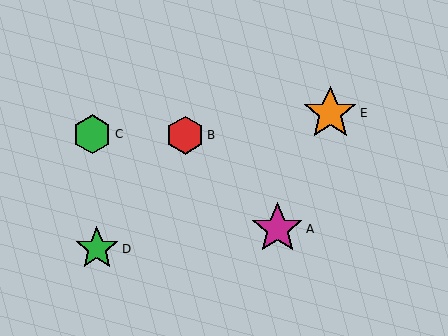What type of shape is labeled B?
Shape B is a red hexagon.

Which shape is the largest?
The orange star (labeled E) is the largest.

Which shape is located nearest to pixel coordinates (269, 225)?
The magenta star (labeled A) at (277, 229) is nearest to that location.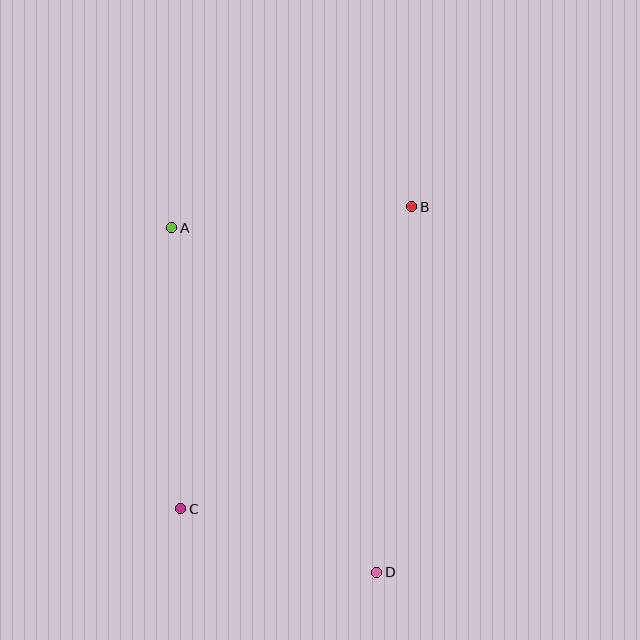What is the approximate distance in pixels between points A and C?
The distance between A and C is approximately 281 pixels.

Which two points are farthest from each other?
Points A and D are farthest from each other.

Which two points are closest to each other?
Points C and D are closest to each other.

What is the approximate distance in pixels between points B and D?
The distance between B and D is approximately 367 pixels.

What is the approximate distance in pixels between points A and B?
The distance between A and B is approximately 241 pixels.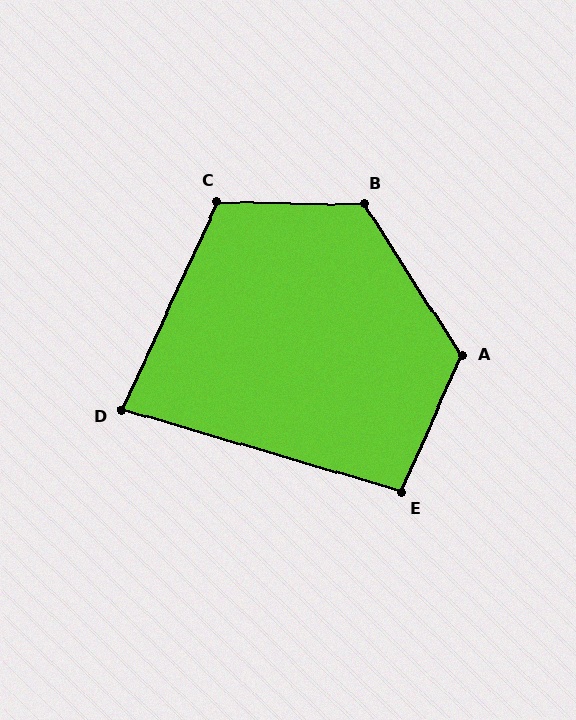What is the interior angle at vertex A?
Approximately 123 degrees (obtuse).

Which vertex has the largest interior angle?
B, at approximately 124 degrees.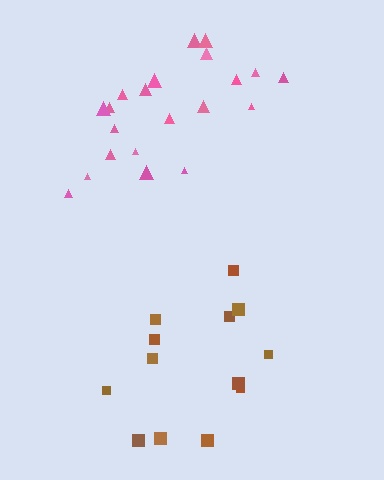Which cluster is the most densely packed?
Pink.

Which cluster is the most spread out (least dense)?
Brown.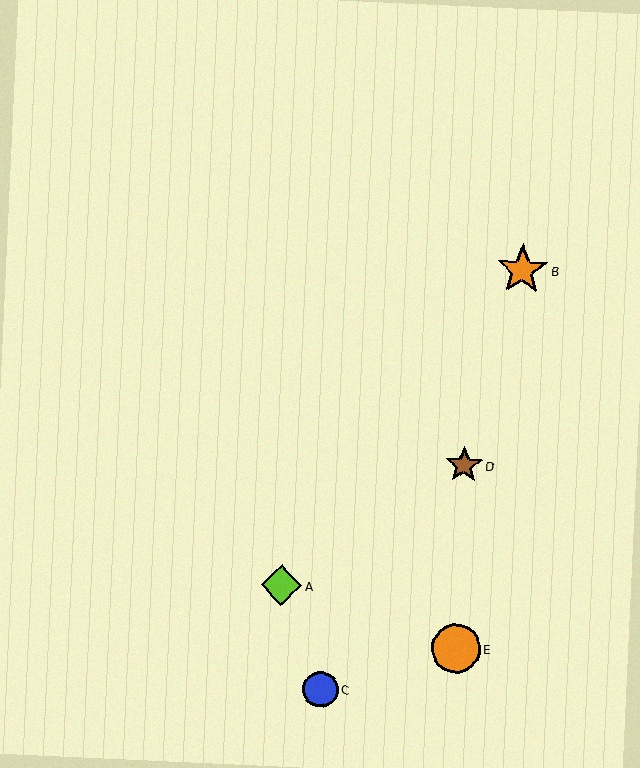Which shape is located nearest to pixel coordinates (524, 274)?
The orange star (labeled B) at (522, 270) is nearest to that location.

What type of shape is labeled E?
Shape E is an orange circle.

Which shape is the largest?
The orange star (labeled B) is the largest.